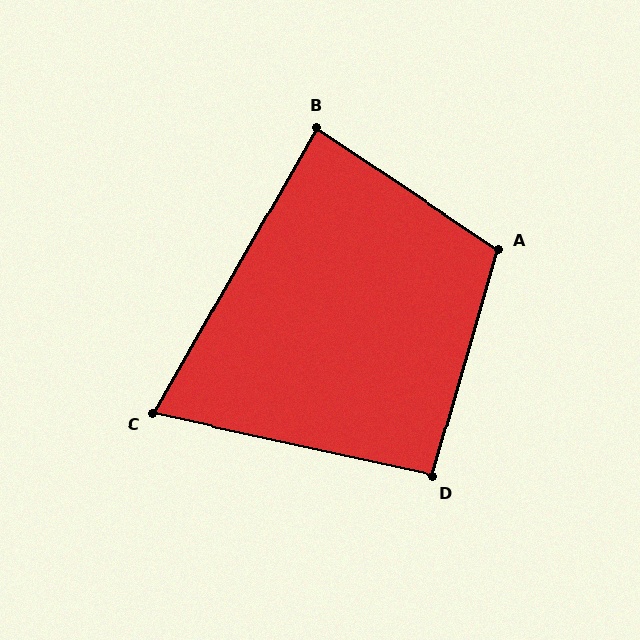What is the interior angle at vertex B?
Approximately 86 degrees (approximately right).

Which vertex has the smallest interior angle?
C, at approximately 73 degrees.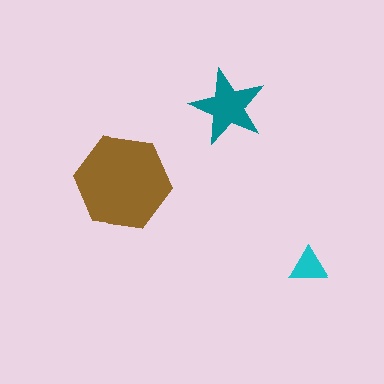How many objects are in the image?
There are 3 objects in the image.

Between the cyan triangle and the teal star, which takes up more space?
The teal star.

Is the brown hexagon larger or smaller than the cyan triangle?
Larger.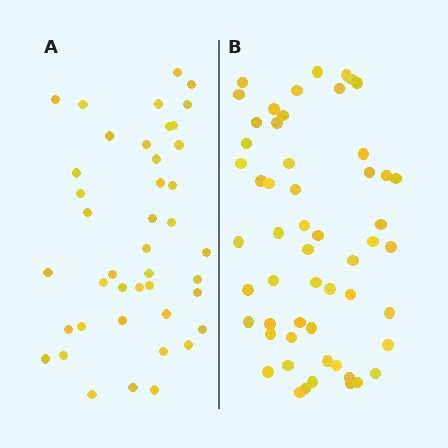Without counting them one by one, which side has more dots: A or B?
Region B (the right region) has more dots.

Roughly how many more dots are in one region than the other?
Region B has approximately 15 more dots than region A.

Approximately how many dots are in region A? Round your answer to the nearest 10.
About 40 dots. (The exact count is 42, which rounds to 40.)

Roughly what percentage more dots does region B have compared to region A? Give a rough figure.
About 30% more.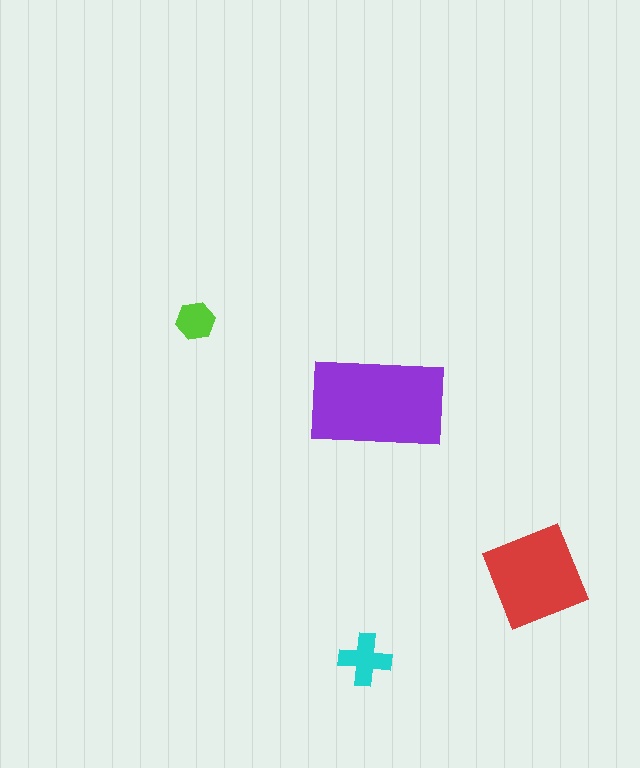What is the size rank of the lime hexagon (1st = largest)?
4th.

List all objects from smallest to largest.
The lime hexagon, the cyan cross, the red diamond, the purple rectangle.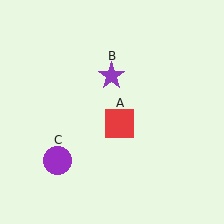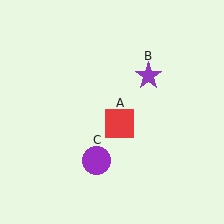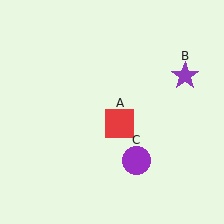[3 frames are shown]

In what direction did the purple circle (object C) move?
The purple circle (object C) moved right.